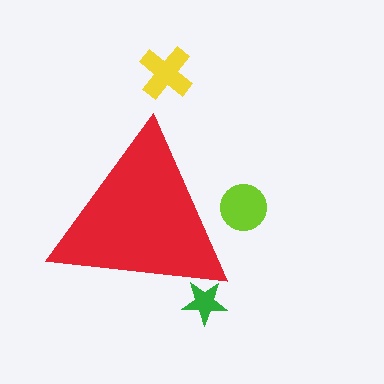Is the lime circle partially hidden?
Yes, the lime circle is partially hidden behind the red triangle.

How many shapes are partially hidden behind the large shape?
2 shapes are partially hidden.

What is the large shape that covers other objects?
A red triangle.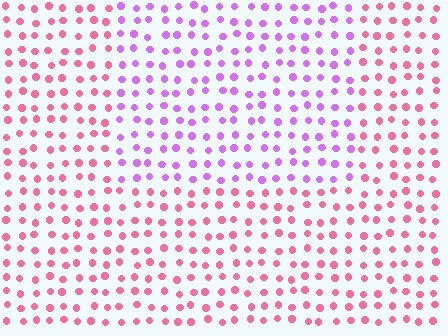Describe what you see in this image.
The image is filled with small pink elements in a uniform arrangement. A rectangle-shaped region is visible where the elements are tinted to a slightly different hue, forming a subtle color boundary.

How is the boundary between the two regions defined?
The boundary is defined purely by a slight shift in hue (about 47 degrees). Spacing, size, and orientation are identical on both sides.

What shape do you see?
I see a rectangle.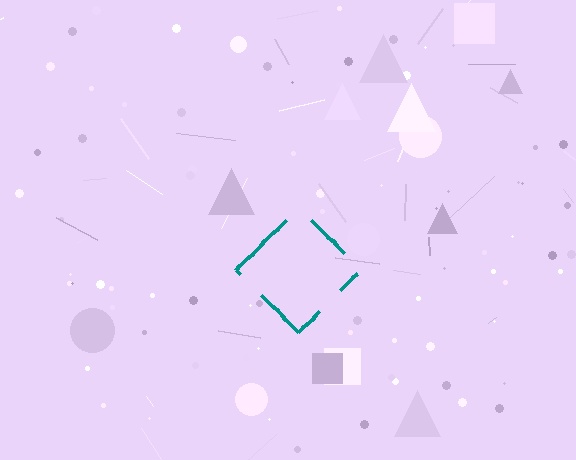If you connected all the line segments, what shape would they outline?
They would outline a diamond.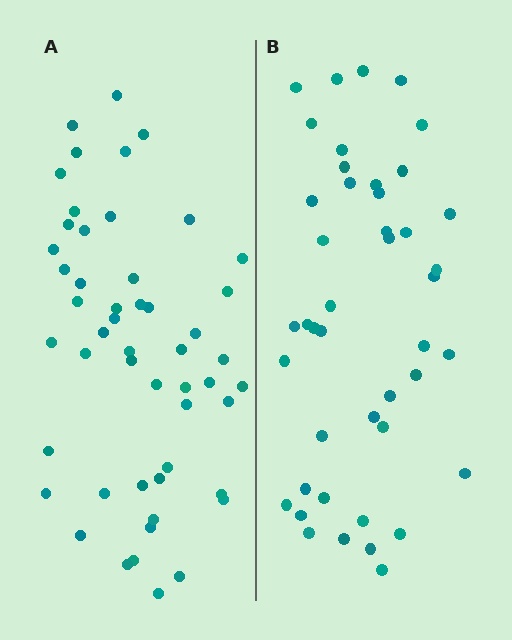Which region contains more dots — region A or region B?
Region A (the left region) has more dots.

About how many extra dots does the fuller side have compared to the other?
Region A has roughly 8 or so more dots than region B.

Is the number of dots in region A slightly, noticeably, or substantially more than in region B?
Region A has only slightly more — the two regions are fairly close. The ratio is roughly 1.2 to 1.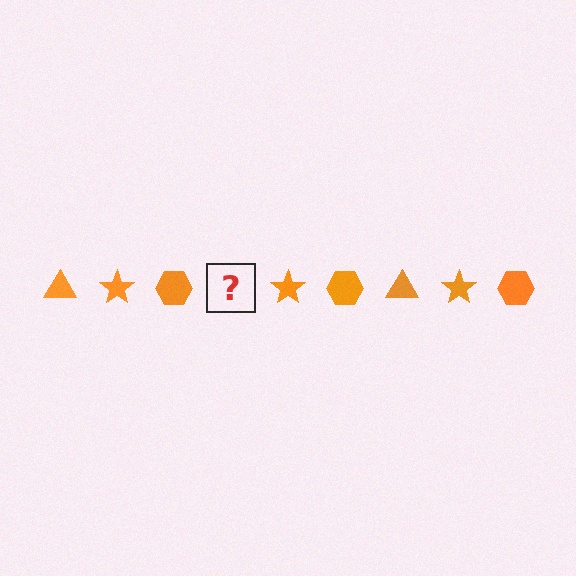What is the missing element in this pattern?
The missing element is an orange triangle.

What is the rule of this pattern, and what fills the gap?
The rule is that the pattern cycles through triangle, star, hexagon shapes in orange. The gap should be filled with an orange triangle.